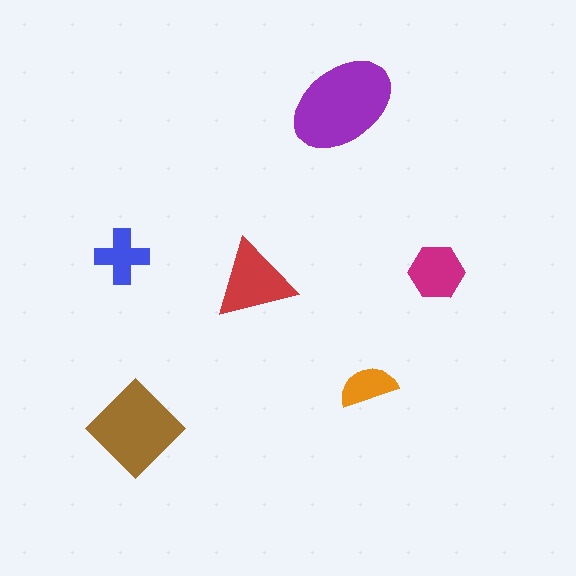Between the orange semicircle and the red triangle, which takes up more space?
The red triangle.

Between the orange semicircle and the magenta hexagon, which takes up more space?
The magenta hexagon.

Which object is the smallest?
The orange semicircle.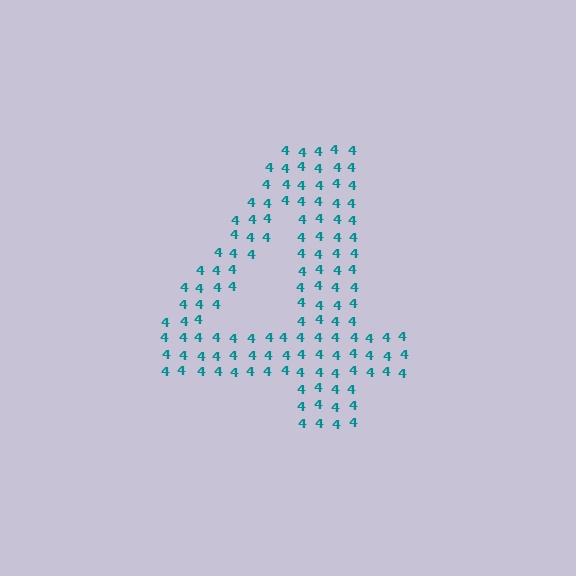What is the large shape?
The large shape is the digit 4.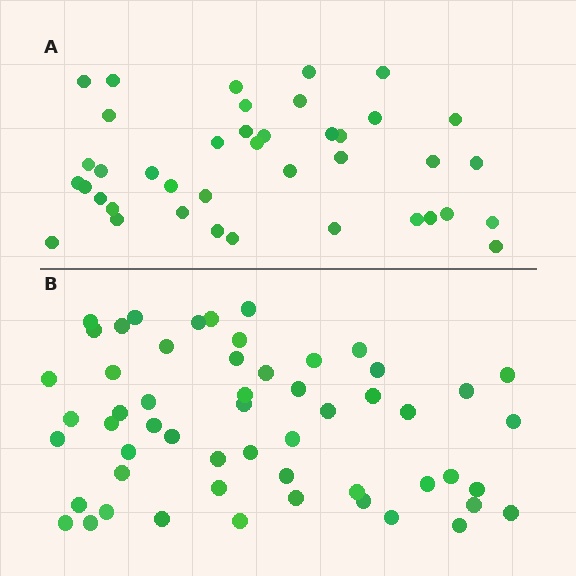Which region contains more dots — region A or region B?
Region B (the bottom region) has more dots.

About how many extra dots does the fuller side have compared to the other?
Region B has approximately 15 more dots than region A.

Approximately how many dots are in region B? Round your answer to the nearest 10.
About 60 dots. (The exact count is 55, which rounds to 60.)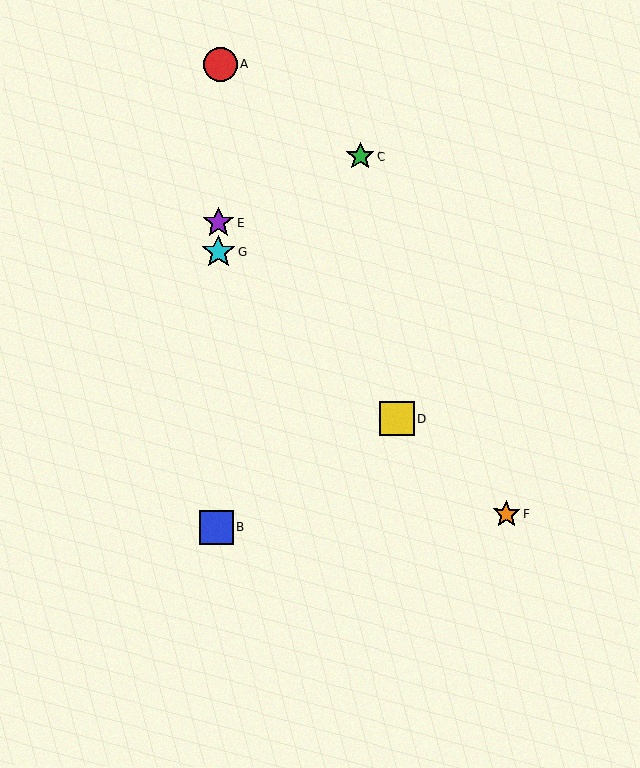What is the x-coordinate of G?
Object G is at x≈218.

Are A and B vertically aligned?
Yes, both are at x≈220.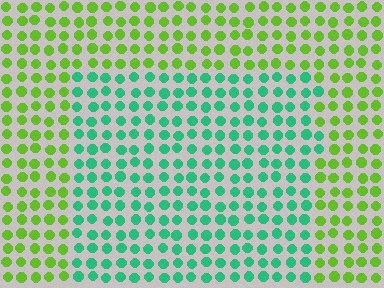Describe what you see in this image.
The image is filled with small lime elements in a uniform arrangement. A rectangle-shaped region is visible where the elements are tinted to a slightly different hue, forming a subtle color boundary.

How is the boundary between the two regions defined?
The boundary is defined purely by a slight shift in hue (about 57 degrees). Spacing, size, and orientation are identical on both sides.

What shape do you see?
I see a rectangle.